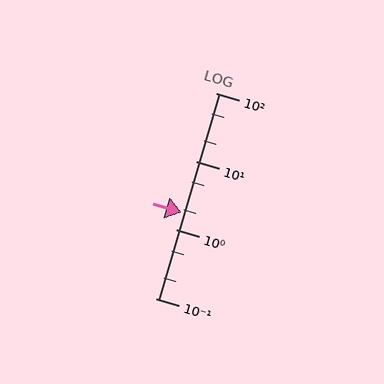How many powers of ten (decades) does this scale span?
The scale spans 3 decades, from 0.1 to 100.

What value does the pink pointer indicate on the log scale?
The pointer indicates approximately 1.8.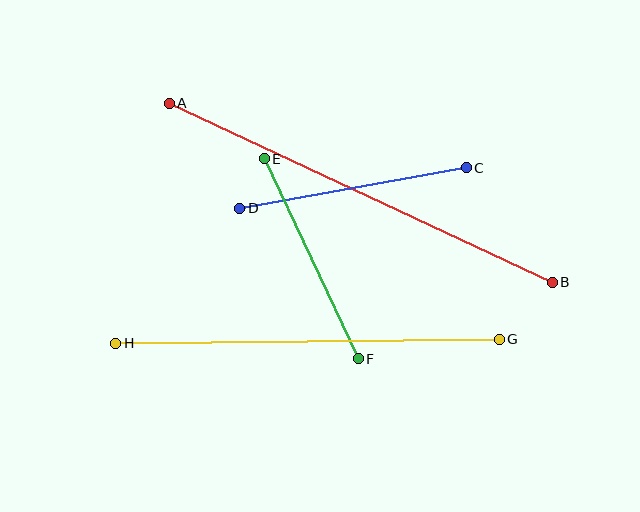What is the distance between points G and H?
The distance is approximately 383 pixels.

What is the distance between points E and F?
The distance is approximately 221 pixels.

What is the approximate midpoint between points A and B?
The midpoint is at approximately (361, 193) pixels.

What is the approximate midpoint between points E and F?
The midpoint is at approximately (311, 259) pixels.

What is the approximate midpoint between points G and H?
The midpoint is at approximately (307, 341) pixels.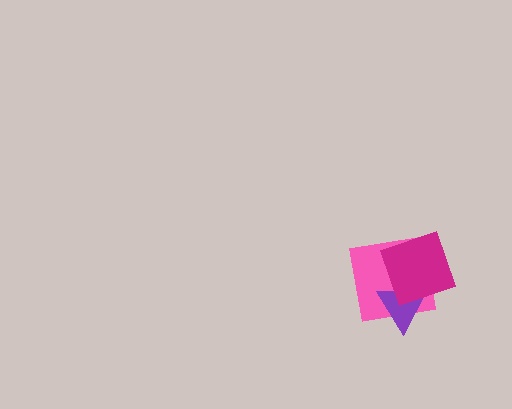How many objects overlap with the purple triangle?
2 objects overlap with the purple triangle.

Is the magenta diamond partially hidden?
No, no other shape covers it.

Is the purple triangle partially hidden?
Yes, it is partially covered by another shape.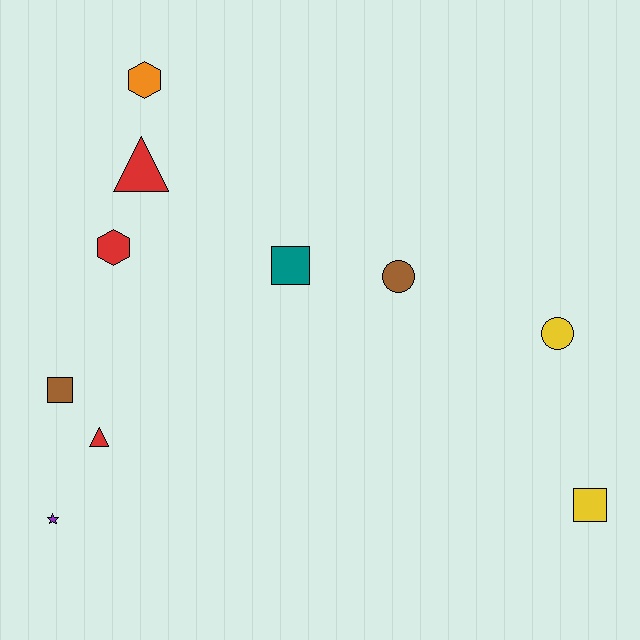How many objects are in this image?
There are 10 objects.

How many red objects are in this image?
There are 3 red objects.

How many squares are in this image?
There are 3 squares.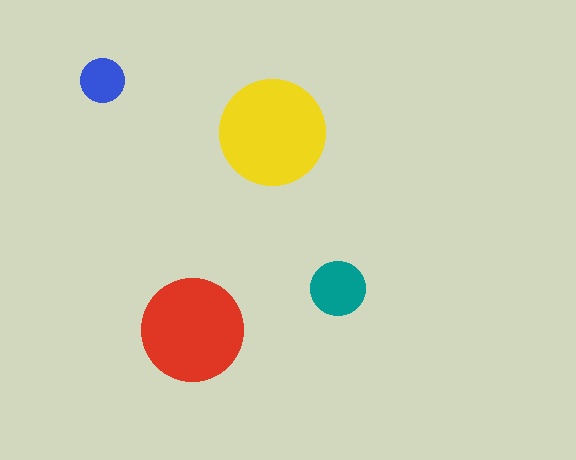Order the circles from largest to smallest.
the yellow one, the red one, the teal one, the blue one.